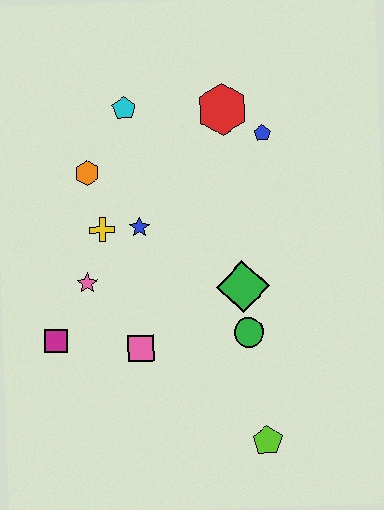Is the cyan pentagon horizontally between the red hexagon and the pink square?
No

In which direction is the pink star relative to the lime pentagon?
The pink star is to the left of the lime pentagon.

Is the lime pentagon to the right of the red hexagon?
Yes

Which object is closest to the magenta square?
The pink star is closest to the magenta square.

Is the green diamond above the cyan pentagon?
No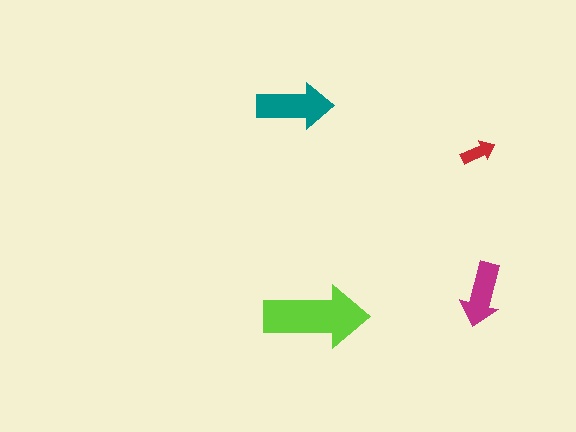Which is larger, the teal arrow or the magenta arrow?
The teal one.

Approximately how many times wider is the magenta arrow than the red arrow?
About 2 times wider.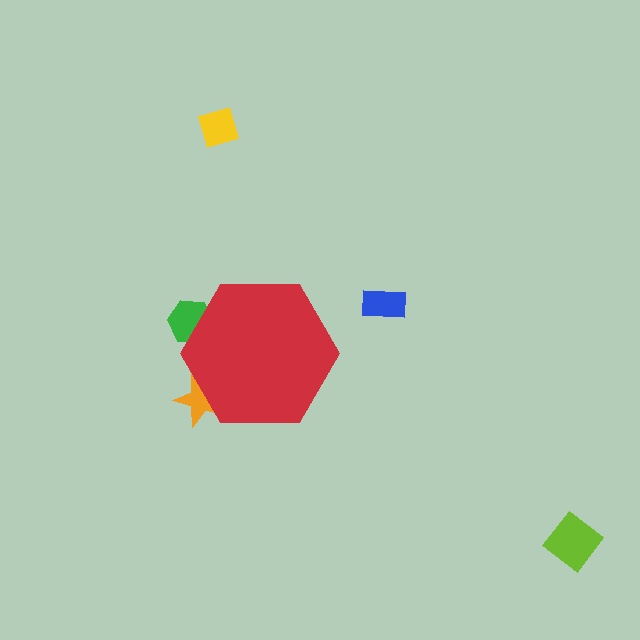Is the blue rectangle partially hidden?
No, the blue rectangle is fully visible.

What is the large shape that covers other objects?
A red hexagon.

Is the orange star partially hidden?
Yes, the orange star is partially hidden behind the red hexagon.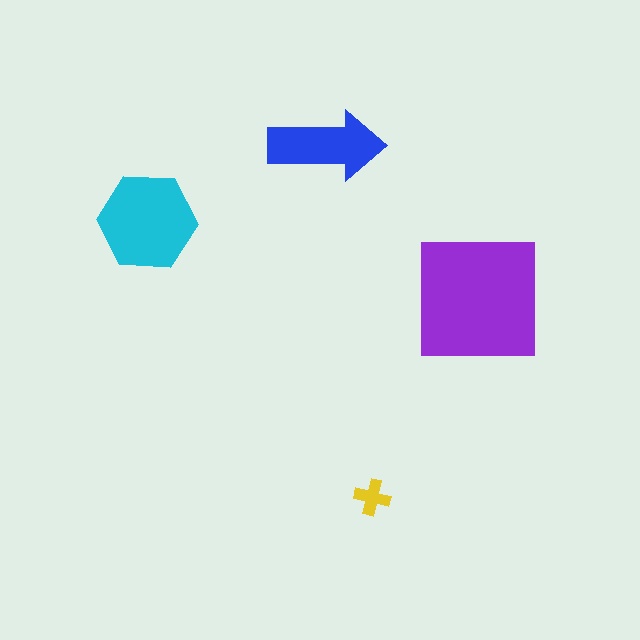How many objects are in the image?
There are 4 objects in the image.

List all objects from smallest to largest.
The yellow cross, the blue arrow, the cyan hexagon, the purple square.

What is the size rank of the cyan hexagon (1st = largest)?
2nd.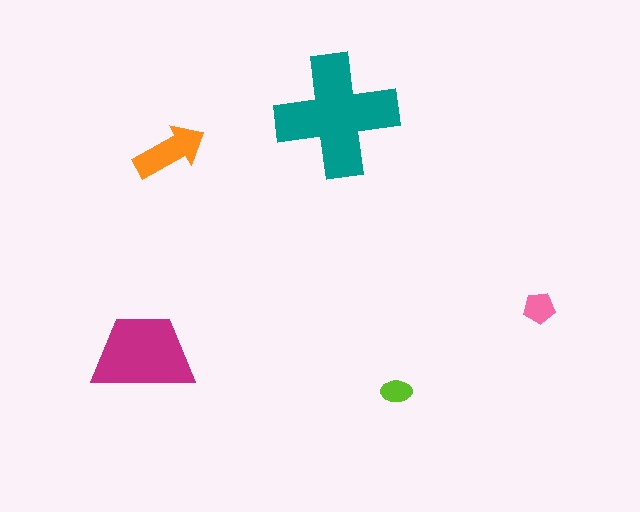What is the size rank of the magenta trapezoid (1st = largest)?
2nd.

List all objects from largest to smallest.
The teal cross, the magenta trapezoid, the orange arrow, the pink pentagon, the lime ellipse.